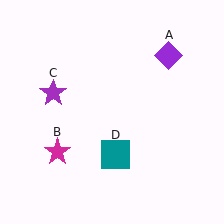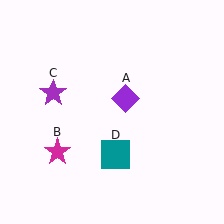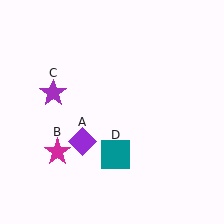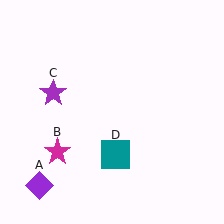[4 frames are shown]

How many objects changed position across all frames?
1 object changed position: purple diamond (object A).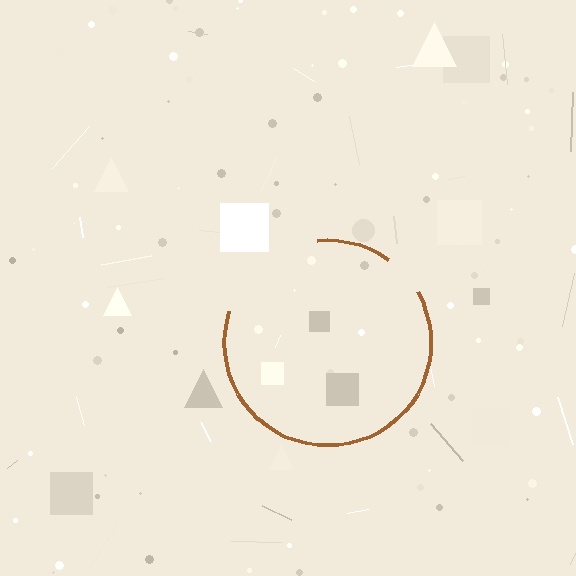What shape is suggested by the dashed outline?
The dashed outline suggests a circle.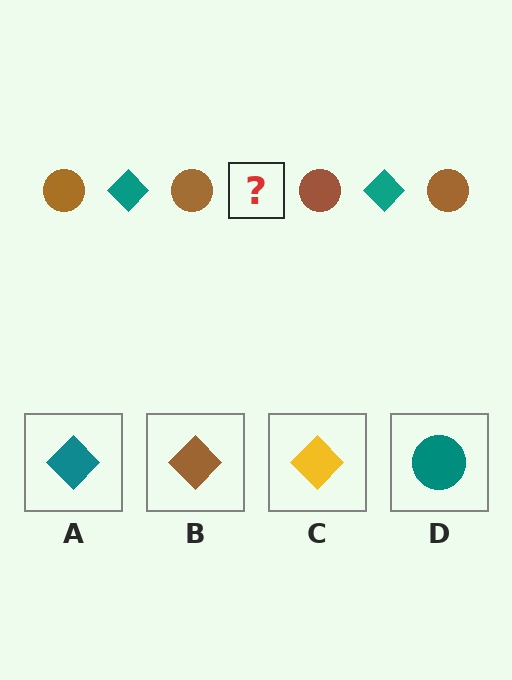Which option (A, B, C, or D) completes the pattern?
A.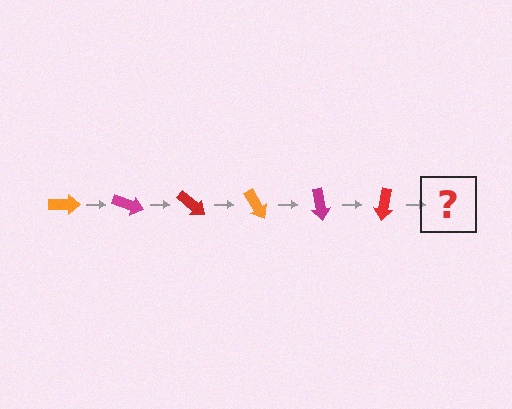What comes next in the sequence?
The next element should be an orange arrow, rotated 120 degrees from the start.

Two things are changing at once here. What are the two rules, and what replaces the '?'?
The two rules are that it rotates 20 degrees each step and the color cycles through orange, magenta, and red. The '?' should be an orange arrow, rotated 120 degrees from the start.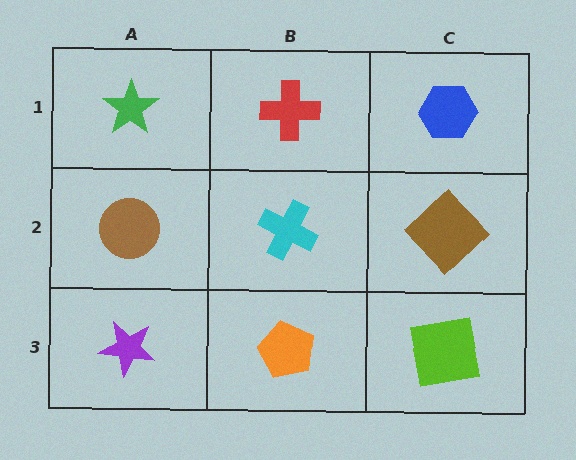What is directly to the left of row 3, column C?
An orange pentagon.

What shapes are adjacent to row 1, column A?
A brown circle (row 2, column A), a red cross (row 1, column B).